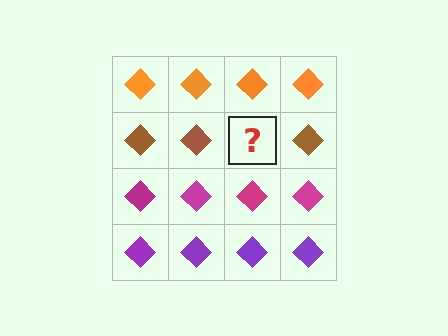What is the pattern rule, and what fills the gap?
The rule is that each row has a consistent color. The gap should be filled with a brown diamond.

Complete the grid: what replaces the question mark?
The question mark should be replaced with a brown diamond.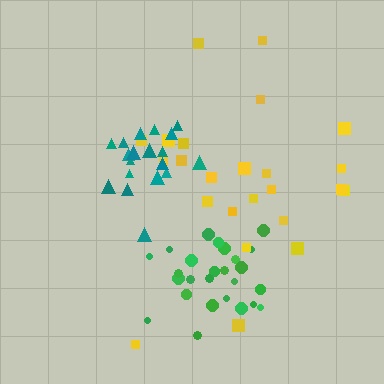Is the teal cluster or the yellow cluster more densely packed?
Teal.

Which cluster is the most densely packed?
Teal.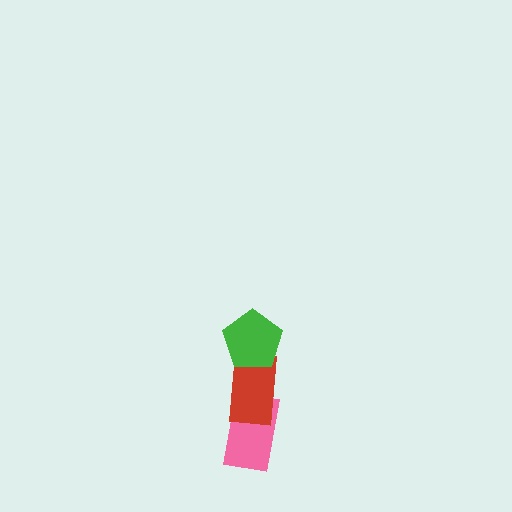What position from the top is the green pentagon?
The green pentagon is 1st from the top.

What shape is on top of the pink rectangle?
The red rectangle is on top of the pink rectangle.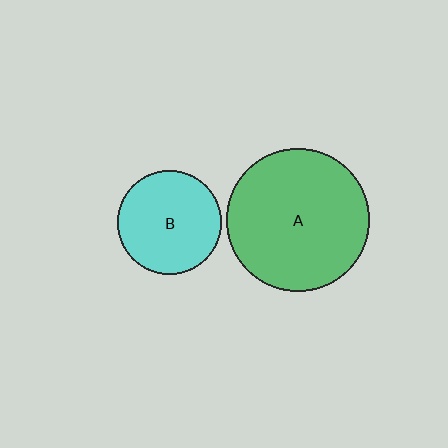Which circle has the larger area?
Circle A (green).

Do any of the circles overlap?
No, none of the circles overlap.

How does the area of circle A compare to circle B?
Approximately 1.9 times.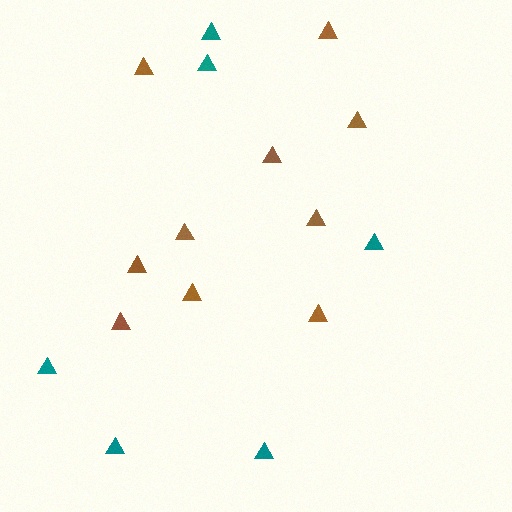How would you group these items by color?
There are 2 groups: one group of brown triangles (10) and one group of teal triangles (6).